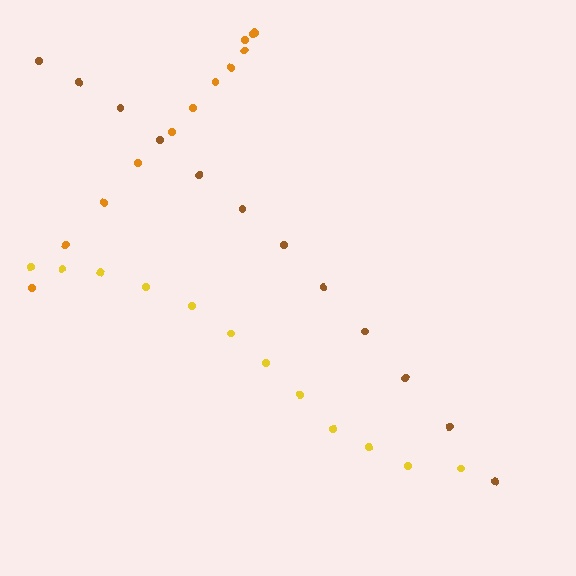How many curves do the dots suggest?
There are 3 distinct paths.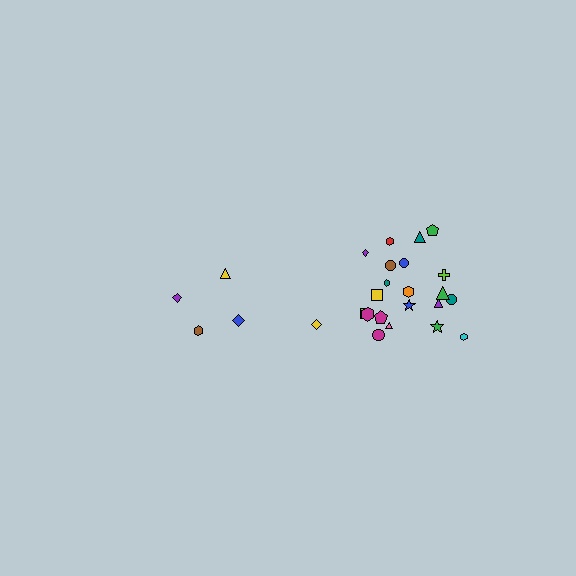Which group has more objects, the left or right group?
The right group.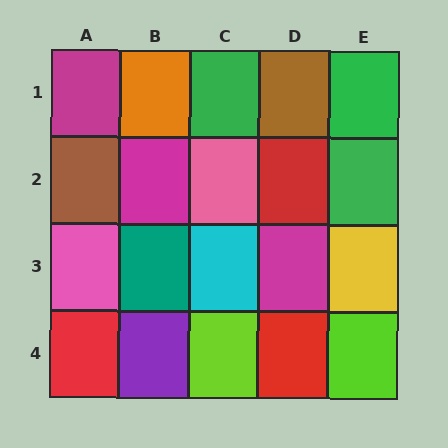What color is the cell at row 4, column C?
Lime.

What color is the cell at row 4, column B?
Purple.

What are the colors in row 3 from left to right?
Pink, teal, cyan, magenta, yellow.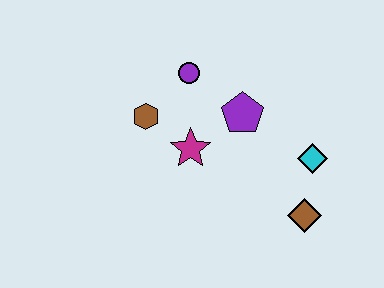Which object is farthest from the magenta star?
The brown diamond is farthest from the magenta star.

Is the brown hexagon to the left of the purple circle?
Yes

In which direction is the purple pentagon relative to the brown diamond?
The purple pentagon is above the brown diamond.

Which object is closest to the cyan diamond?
The brown diamond is closest to the cyan diamond.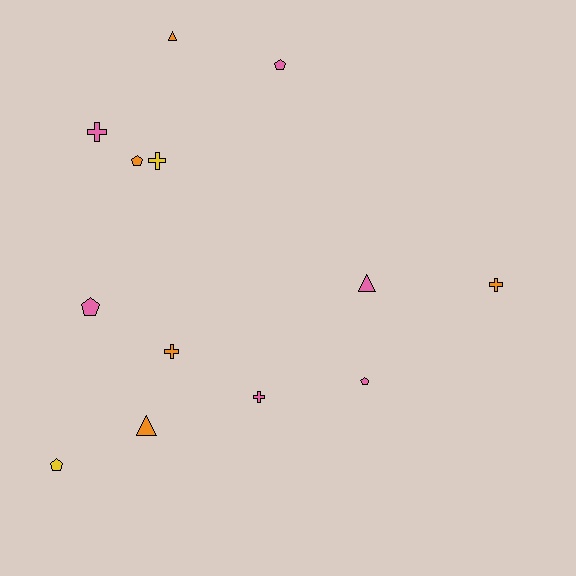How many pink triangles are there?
There is 1 pink triangle.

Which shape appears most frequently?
Cross, with 5 objects.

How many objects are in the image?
There are 13 objects.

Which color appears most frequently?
Pink, with 6 objects.